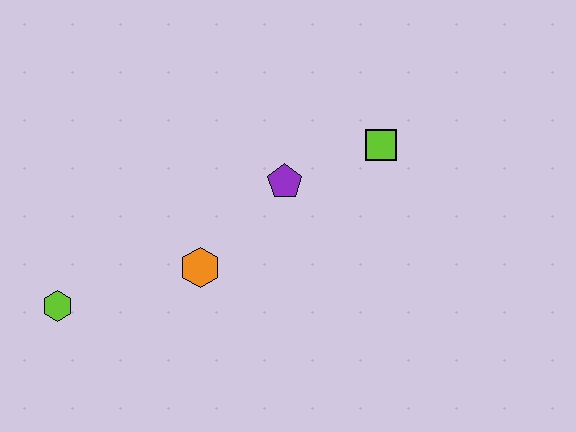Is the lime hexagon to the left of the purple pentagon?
Yes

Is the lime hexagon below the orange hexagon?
Yes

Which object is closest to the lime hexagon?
The orange hexagon is closest to the lime hexagon.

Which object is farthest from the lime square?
The lime hexagon is farthest from the lime square.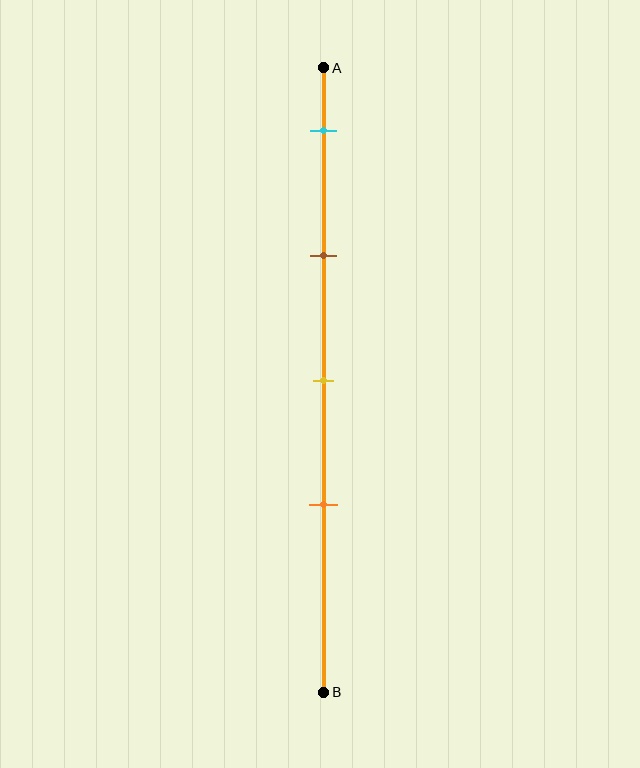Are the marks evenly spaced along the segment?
Yes, the marks are approximately evenly spaced.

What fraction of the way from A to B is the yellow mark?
The yellow mark is approximately 50% (0.5) of the way from A to B.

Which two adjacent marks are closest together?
The yellow and orange marks are the closest adjacent pair.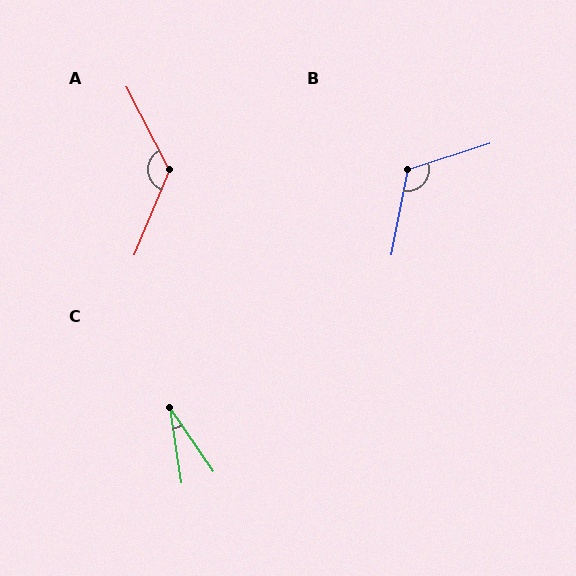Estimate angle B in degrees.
Approximately 119 degrees.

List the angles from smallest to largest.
C (26°), B (119°), A (131°).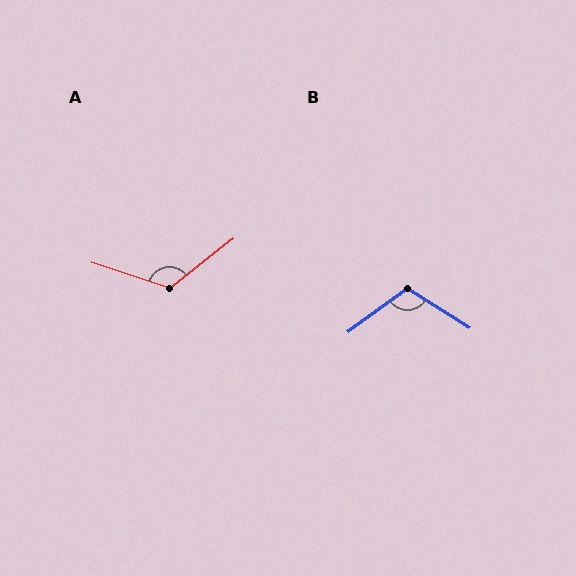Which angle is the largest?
A, at approximately 124 degrees.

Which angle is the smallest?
B, at approximately 112 degrees.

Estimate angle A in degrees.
Approximately 124 degrees.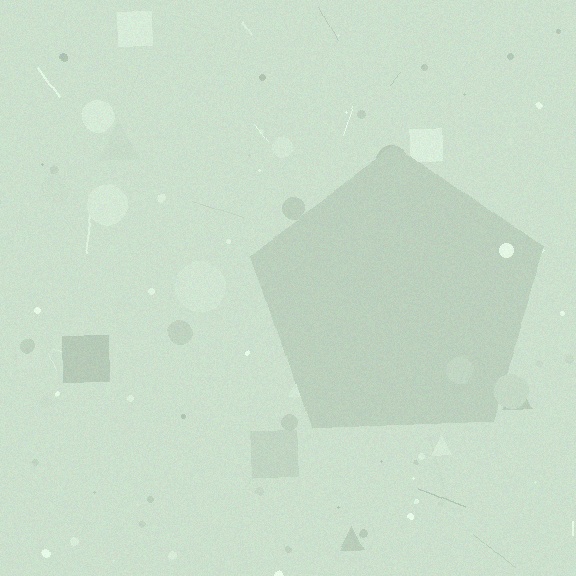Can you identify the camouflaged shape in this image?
The camouflaged shape is a pentagon.